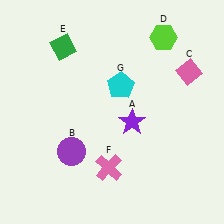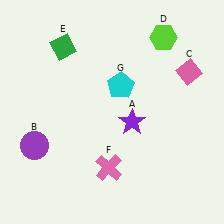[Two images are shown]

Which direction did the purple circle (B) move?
The purple circle (B) moved left.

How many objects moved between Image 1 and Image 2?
1 object moved between the two images.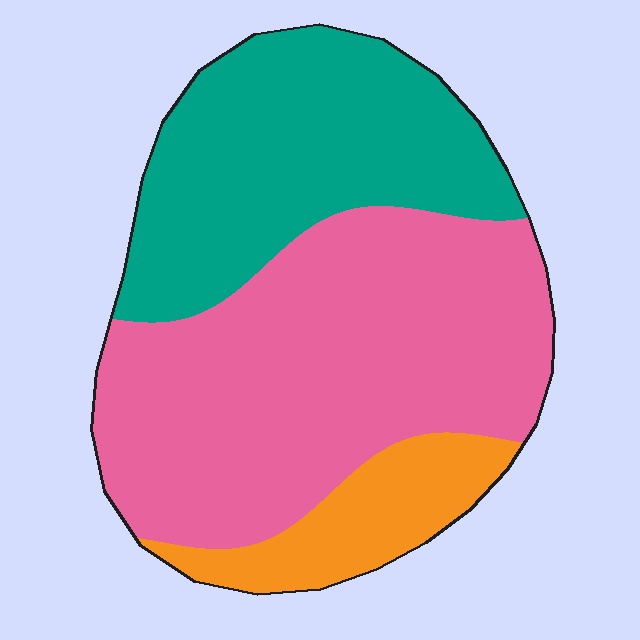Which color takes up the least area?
Orange, at roughly 15%.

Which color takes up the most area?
Pink, at roughly 55%.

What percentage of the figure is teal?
Teal covers 34% of the figure.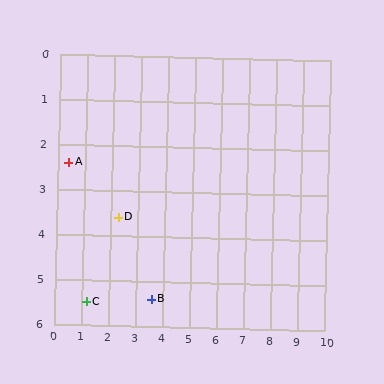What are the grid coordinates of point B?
Point B is at approximately (3.6, 5.4).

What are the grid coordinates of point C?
Point C is at approximately (1.2, 5.5).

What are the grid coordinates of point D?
Point D is at approximately (2.3, 3.6).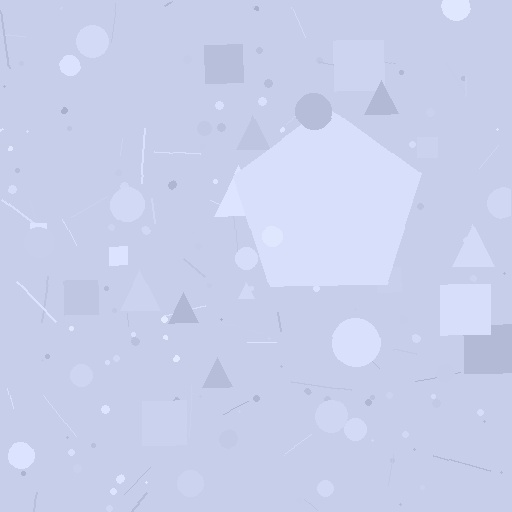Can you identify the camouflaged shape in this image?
The camouflaged shape is a pentagon.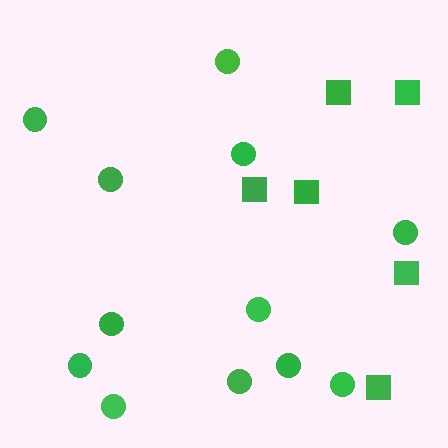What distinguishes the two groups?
There are 2 groups: one group of circles (12) and one group of squares (6).